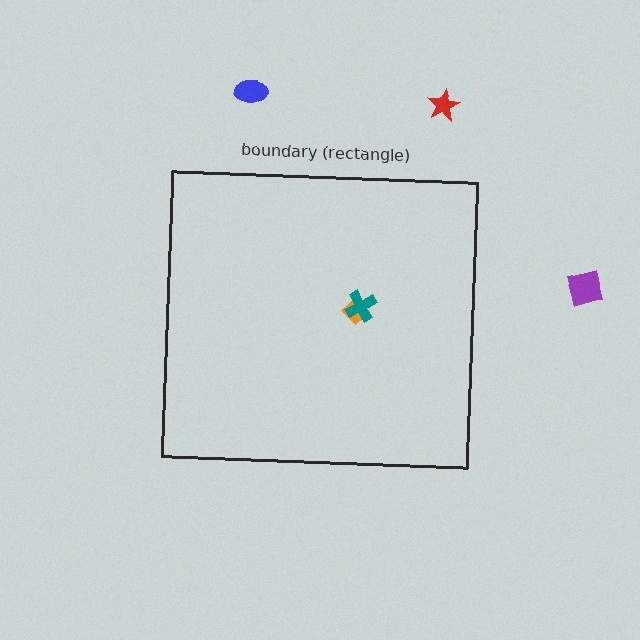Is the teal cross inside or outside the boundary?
Inside.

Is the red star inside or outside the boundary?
Outside.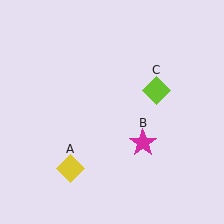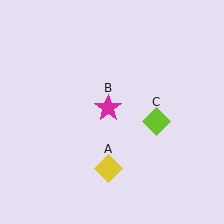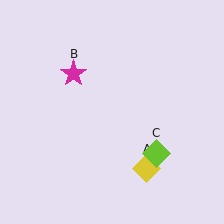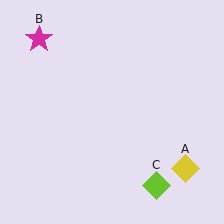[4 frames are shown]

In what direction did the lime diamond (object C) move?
The lime diamond (object C) moved down.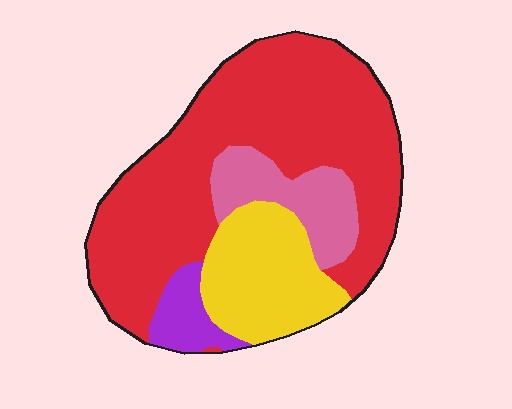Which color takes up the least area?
Purple, at roughly 5%.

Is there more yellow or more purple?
Yellow.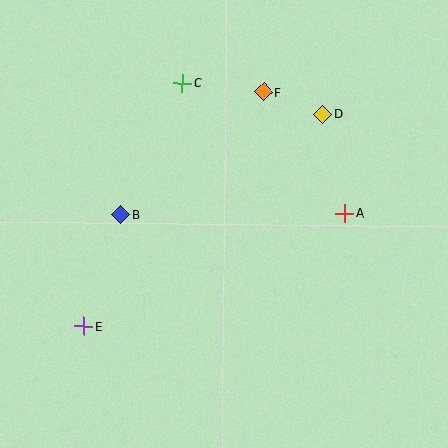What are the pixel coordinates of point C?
Point C is at (182, 83).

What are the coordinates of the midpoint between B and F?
The midpoint between B and F is at (192, 153).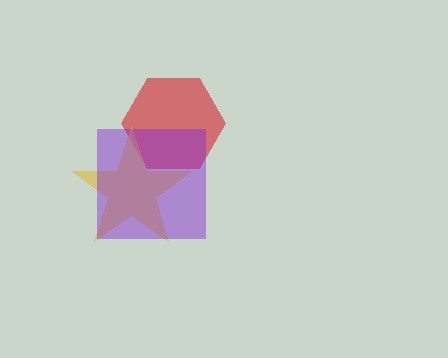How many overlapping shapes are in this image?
There are 3 overlapping shapes in the image.